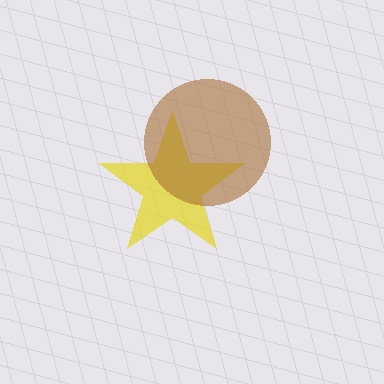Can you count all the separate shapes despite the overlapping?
Yes, there are 2 separate shapes.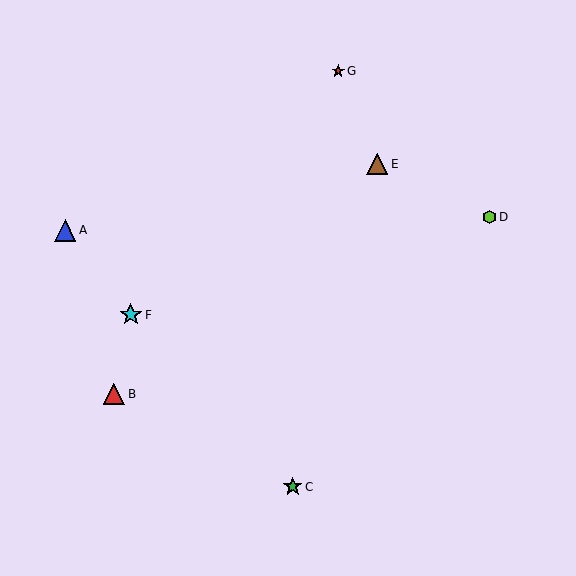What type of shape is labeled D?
Shape D is a lime hexagon.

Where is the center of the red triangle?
The center of the red triangle is at (114, 394).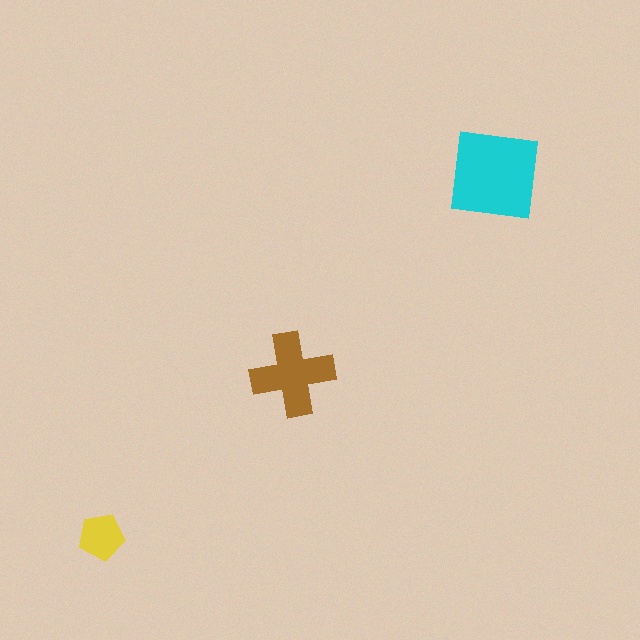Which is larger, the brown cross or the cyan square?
The cyan square.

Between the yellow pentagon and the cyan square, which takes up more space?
The cyan square.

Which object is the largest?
The cyan square.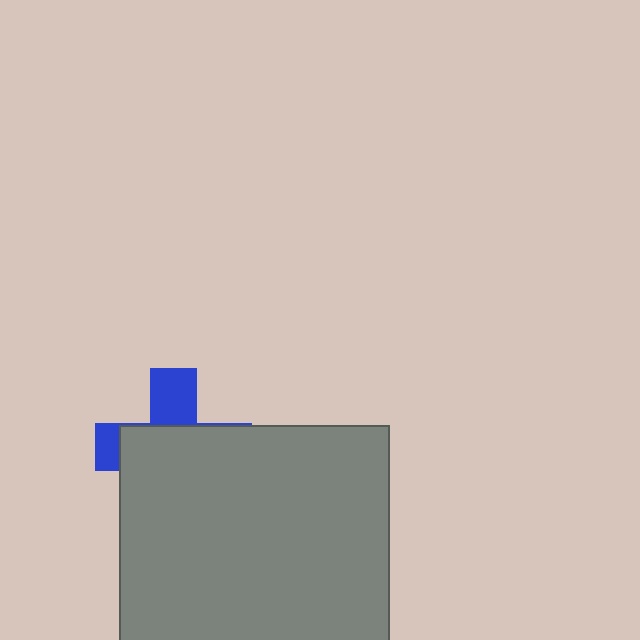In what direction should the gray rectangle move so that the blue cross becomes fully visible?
The gray rectangle should move down. That is the shortest direction to clear the overlap and leave the blue cross fully visible.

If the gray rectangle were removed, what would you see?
You would see the complete blue cross.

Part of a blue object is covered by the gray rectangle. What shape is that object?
It is a cross.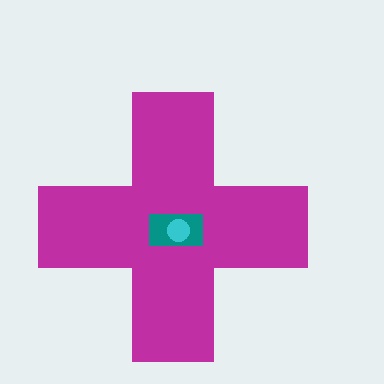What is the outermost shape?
The magenta cross.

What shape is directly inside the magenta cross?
The teal rectangle.